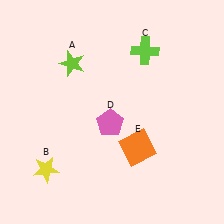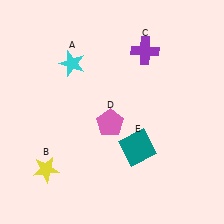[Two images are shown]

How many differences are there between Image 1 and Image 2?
There are 3 differences between the two images.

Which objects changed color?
A changed from lime to cyan. C changed from lime to purple. E changed from orange to teal.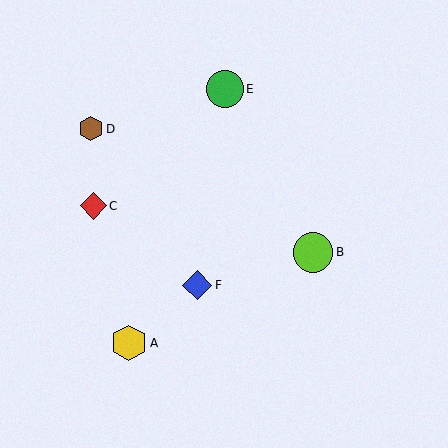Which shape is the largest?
The lime circle (labeled B) is the largest.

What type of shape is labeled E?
Shape E is a green circle.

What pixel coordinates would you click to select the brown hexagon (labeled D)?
Click at (91, 129) to select the brown hexagon D.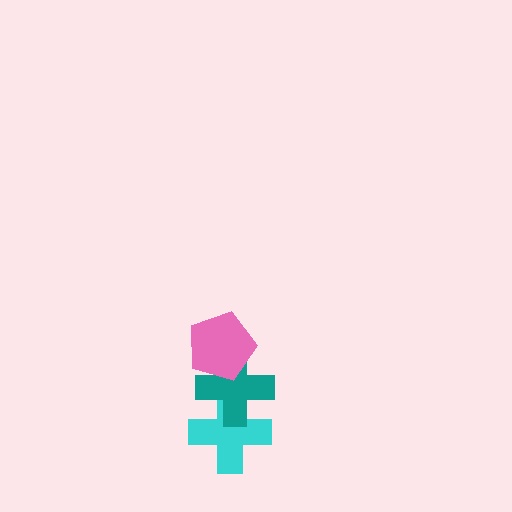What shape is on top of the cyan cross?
The teal cross is on top of the cyan cross.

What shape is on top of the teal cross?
The pink pentagon is on top of the teal cross.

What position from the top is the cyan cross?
The cyan cross is 3rd from the top.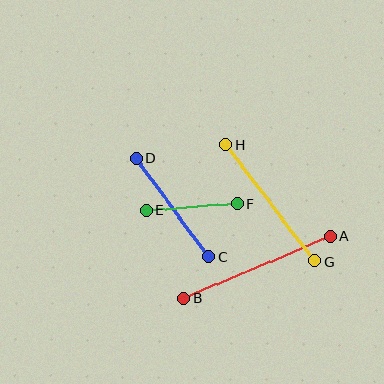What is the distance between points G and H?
The distance is approximately 146 pixels.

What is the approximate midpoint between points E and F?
The midpoint is at approximately (191, 207) pixels.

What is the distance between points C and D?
The distance is approximately 122 pixels.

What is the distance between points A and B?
The distance is approximately 160 pixels.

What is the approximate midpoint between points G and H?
The midpoint is at approximately (270, 203) pixels.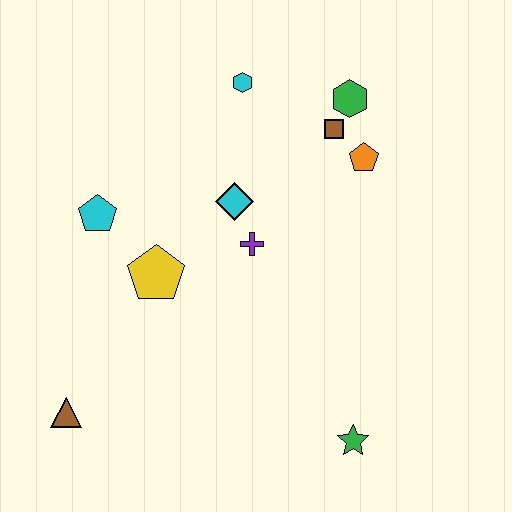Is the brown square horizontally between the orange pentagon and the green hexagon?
No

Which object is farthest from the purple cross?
The brown triangle is farthest from the purple cross.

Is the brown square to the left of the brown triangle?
No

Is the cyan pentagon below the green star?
No